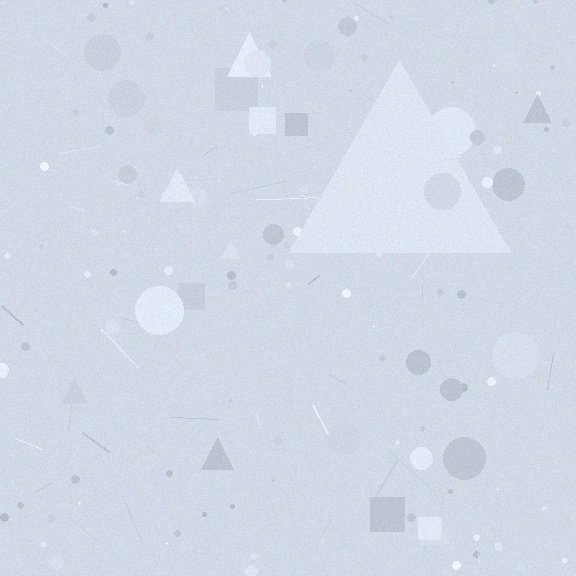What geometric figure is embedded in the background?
A triangle is embedded in the background.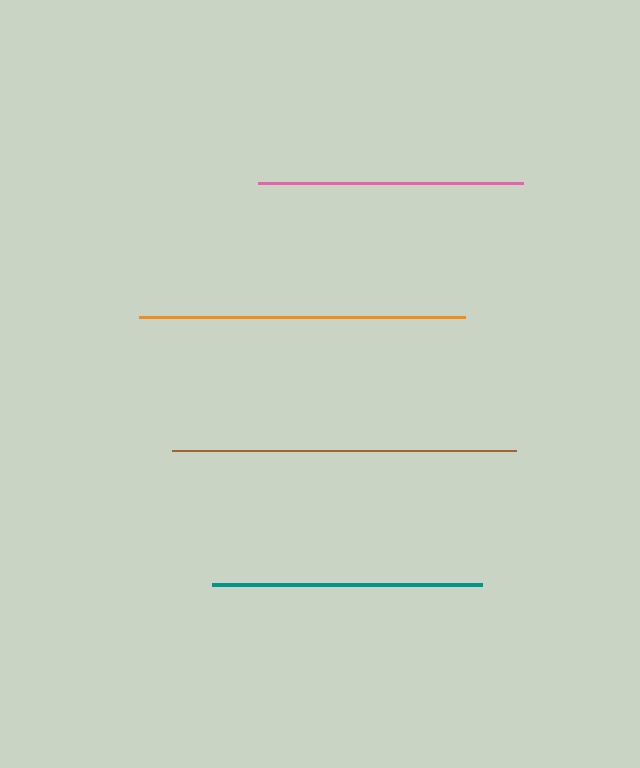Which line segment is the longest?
The brown line is the longest at approximately 344 pixels.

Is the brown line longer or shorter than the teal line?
The brown line is longer than the teal line.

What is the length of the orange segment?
The orange segment is approximately 326 pixels long.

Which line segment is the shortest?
The pink line is the shortest at approximately 265 pixels.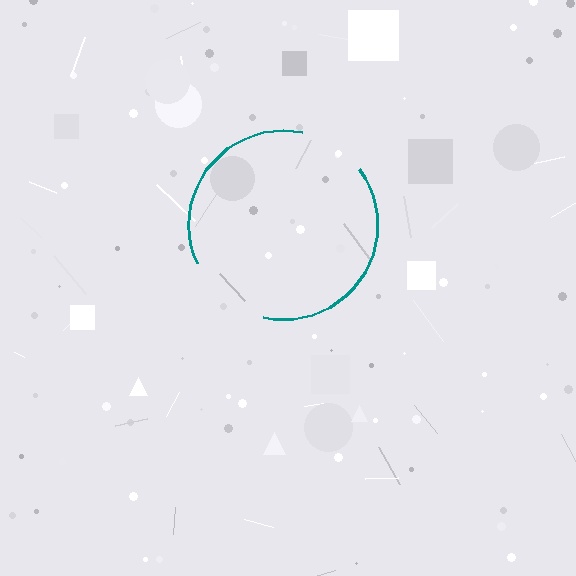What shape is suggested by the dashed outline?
The dashed outline suggests a circle.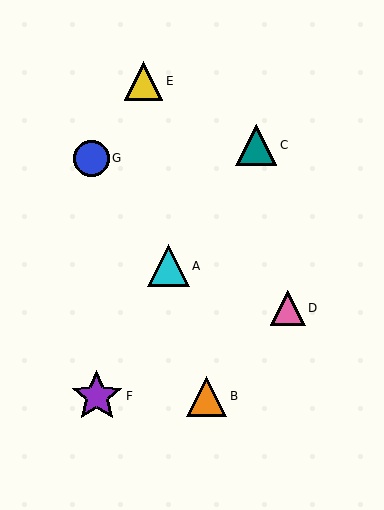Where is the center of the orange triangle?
The center of the orange triangle is at (207, 396).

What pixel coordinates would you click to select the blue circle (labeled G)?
Click at (91, 158) to select the blue circle G.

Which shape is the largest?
The purple star (labeled F) is the largest.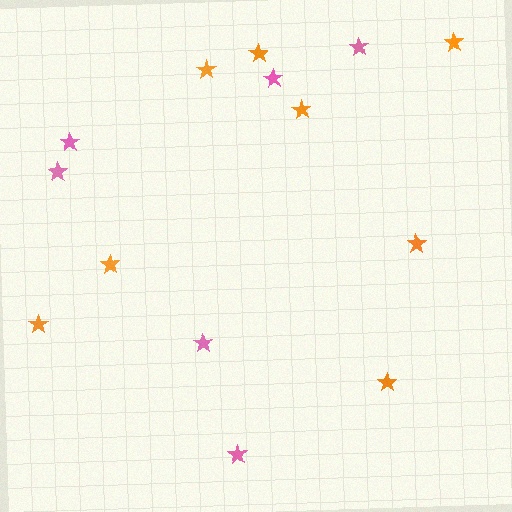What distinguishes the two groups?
There are 2 groups: one group of orange stars (8) and one group of pink stars (6).